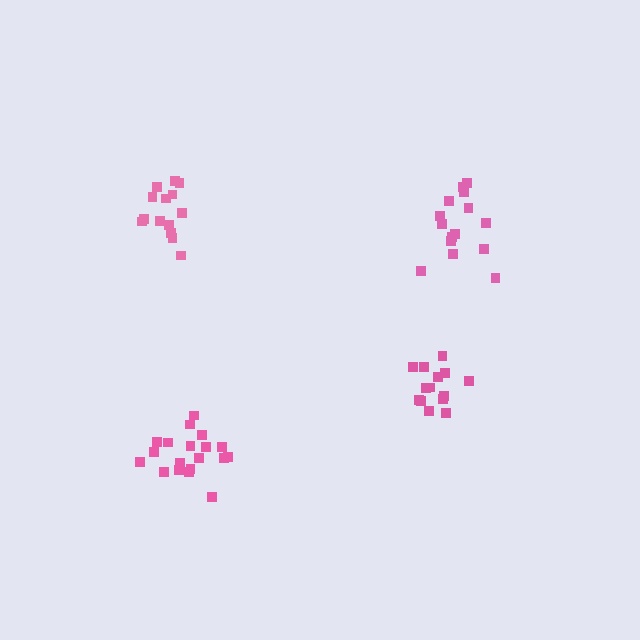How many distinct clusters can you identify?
There are 4 distinct clusters.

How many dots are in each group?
Group 1: 14 dots, Group 2: 15 dots, Group 3: 14 dots, Group 4: 19 dots (62 total).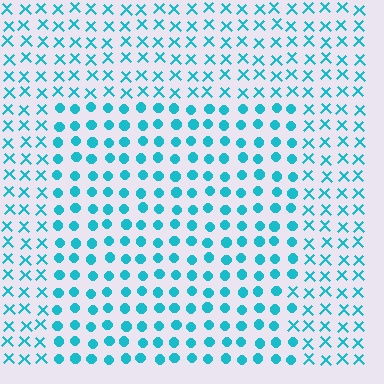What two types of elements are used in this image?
The image uses circles inside the rectangle region and X marks outside it.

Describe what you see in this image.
The image is filled with small cyan elements arranged in a uniform grid. A rectangle-shaped region contains circles, while the surrounding area contains X marks. The boundary is defined purely by the change in element shape.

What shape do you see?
I see a rectangle.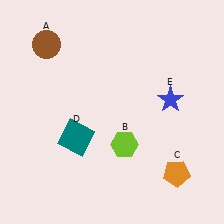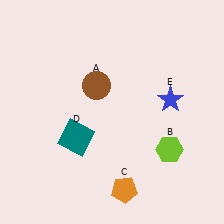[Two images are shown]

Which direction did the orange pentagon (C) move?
The orange pentagon (C) moved left.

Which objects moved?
The objects that moved are: the brown circle (A), the lime hexagon (B), the orange pentagon (C).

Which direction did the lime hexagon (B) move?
The lime hexagon (B) moved right.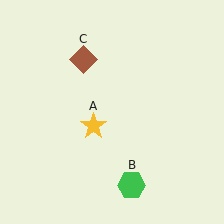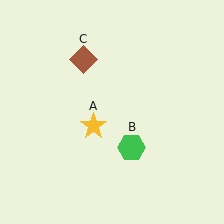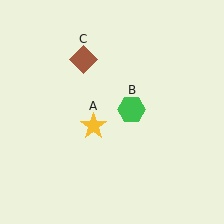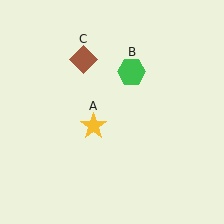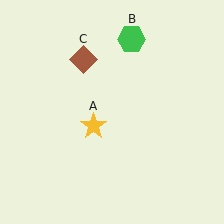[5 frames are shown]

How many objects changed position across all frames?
1 object changed position: green hexagon (object B).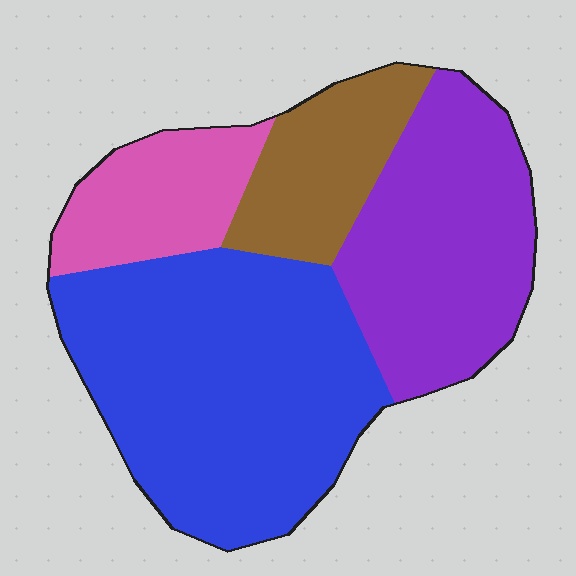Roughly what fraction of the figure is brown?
Brown covers around 15% of the figure.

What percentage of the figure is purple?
Purple covers 28% of the figure.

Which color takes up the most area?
Blue, at roughly 45%.